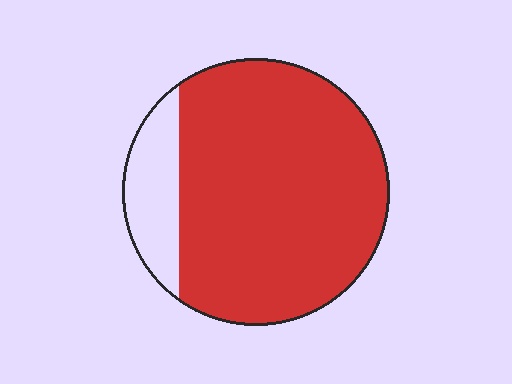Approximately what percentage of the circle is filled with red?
Approximately 85%.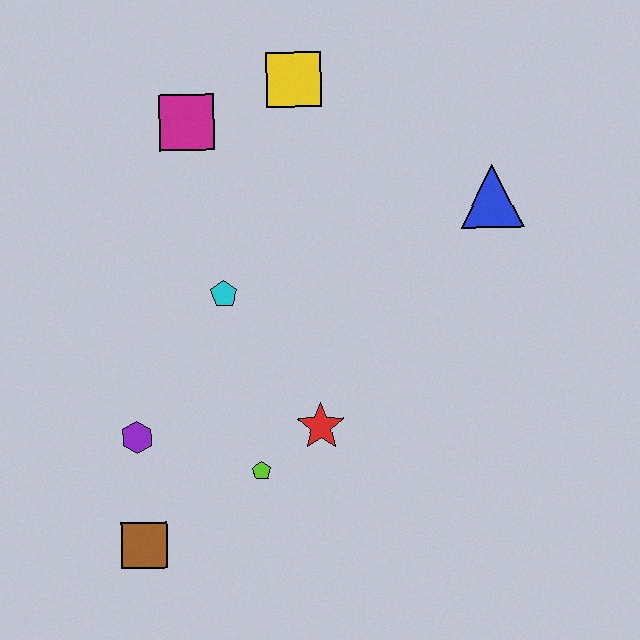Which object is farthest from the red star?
The yellow square is farthest from the red star.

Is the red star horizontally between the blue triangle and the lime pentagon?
Yes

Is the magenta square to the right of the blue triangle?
No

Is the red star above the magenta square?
No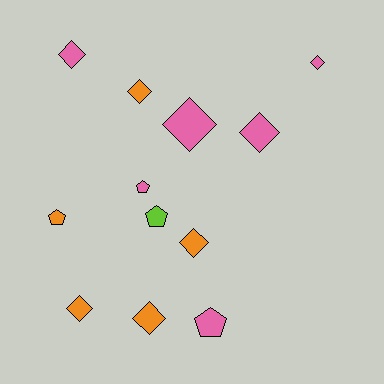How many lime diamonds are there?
There are no lime diamonds.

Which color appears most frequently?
Pink, with 6 objects.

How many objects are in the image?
There are 12 objects.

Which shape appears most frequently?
Diamond, with 8 objects.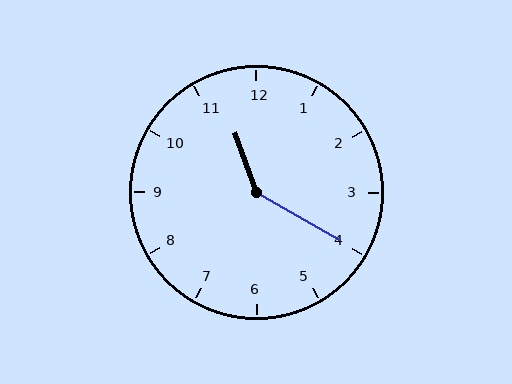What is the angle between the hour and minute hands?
Approximately 140 degrees.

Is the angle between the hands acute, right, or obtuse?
It is obtuse.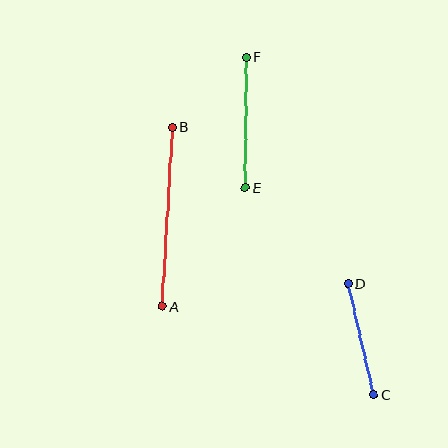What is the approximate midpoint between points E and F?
The midpoint is at approximately (246, 122) pixels.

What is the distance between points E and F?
The distance is approximately 131 pixels.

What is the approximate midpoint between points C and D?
The midpoint is at approximately (361, 339) pixels.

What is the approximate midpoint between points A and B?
The midpoint is at approximately (167, 217) pixels.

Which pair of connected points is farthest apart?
Points A and B are farthest apart.